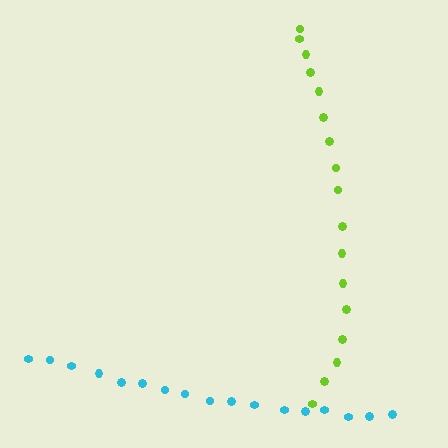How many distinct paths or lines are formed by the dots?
There are 2 distinct paths.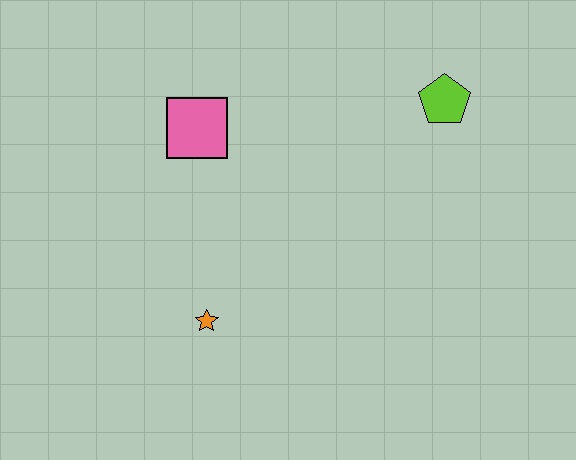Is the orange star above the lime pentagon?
No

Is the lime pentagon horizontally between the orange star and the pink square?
No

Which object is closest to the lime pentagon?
The pink square is closest to the lime pentagon.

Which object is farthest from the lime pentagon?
The orange star is farthest from the lime pentagon.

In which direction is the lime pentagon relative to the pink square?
The lime pentagon is to the right of the pink square.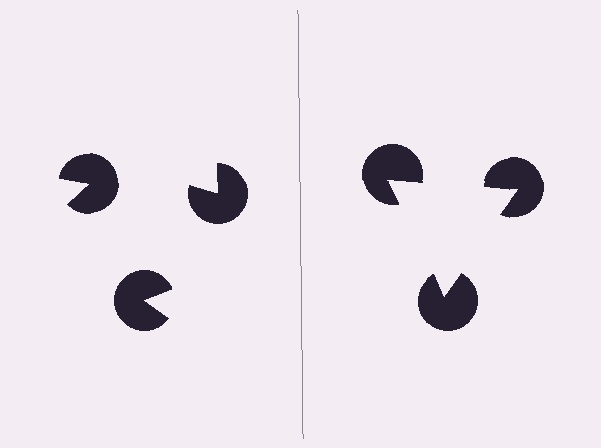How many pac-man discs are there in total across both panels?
6 — 3 on each side.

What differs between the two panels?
The pac-man discs are positioned identically on both sides; only the wedge orientations differ. On the right they align to a triangle; on the left they are misaligned.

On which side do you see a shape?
An illusory triangle appears on the right side. On the left side the wedge cuts are rotated, so no coherent shape forms.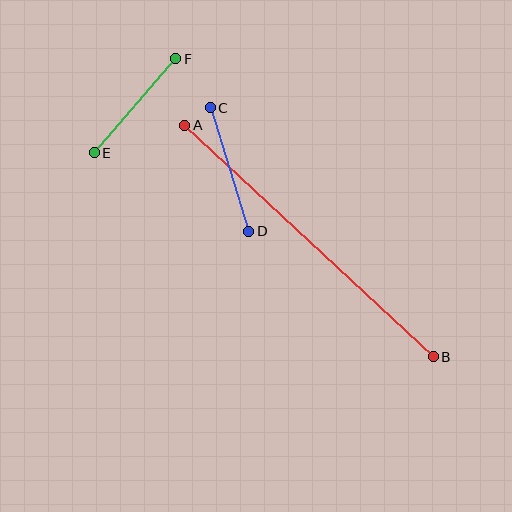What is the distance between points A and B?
The distance is approximately 339 pixels.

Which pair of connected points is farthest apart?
Points A and B are farthest apart.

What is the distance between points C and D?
The distance is approximately 129 pixels.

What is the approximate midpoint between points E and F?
The midpoint is at approximately (135, 106) pixels.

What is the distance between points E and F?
The distance is approximately 124 pixels.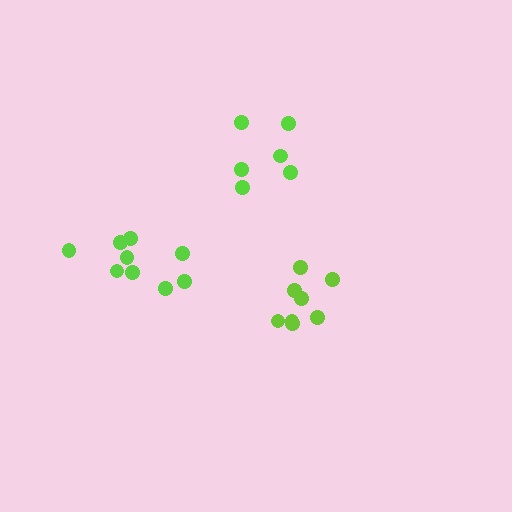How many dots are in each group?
Group 1: 6 dots, Group 2: 8 dots, Group 3: 9 dots (23 total).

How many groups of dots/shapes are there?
There are 3 groups.